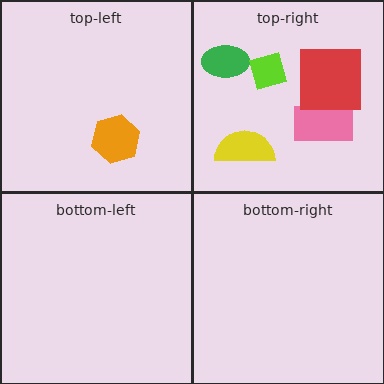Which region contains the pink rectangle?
The top-right region.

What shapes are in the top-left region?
The orange hexagon.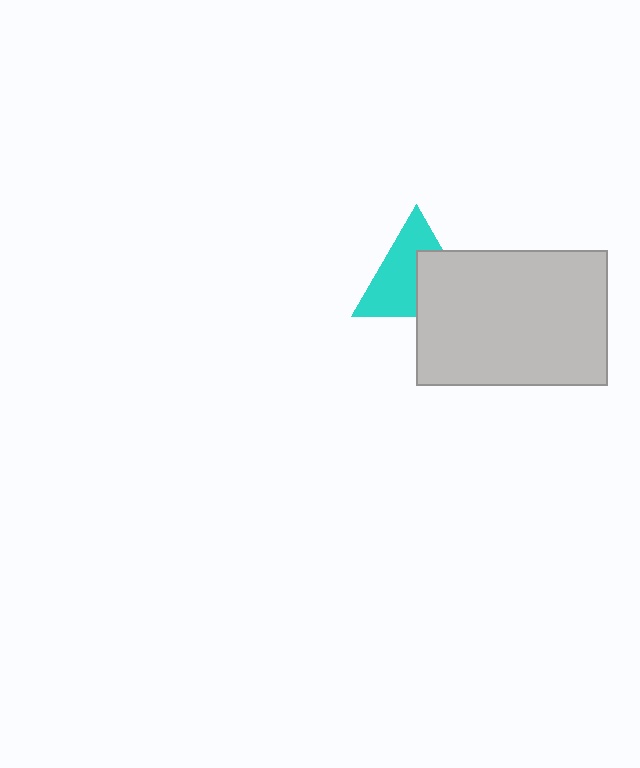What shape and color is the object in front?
The object in front is a light gray rectangle.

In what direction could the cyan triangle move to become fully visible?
The cyan triangle could move toward the upper-left. That would shift it out from behind the light gray rectangle entirely.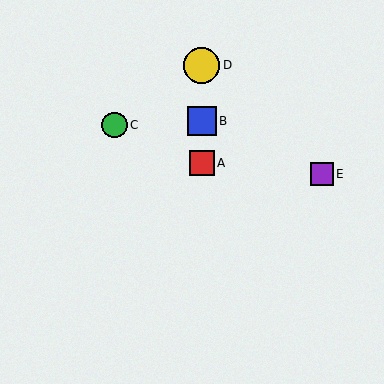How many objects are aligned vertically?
3 objects (A, B, D) are aligned vertically.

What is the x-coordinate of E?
Object E is at x≈322.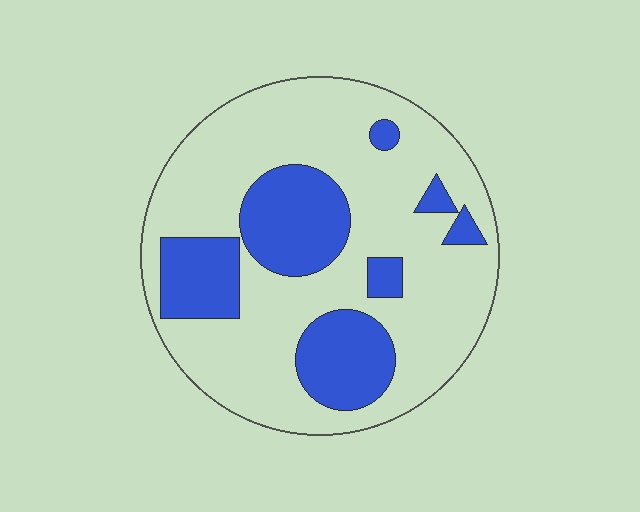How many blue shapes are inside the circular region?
7.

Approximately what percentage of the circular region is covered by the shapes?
Approximately 30%.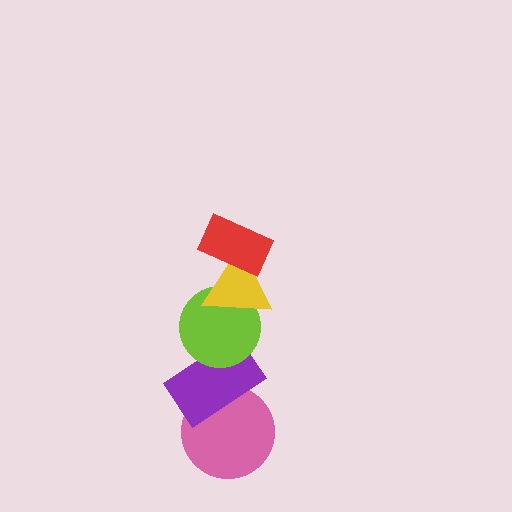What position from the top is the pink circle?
The pink circle is 5th from the top.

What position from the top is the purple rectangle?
The purple rectangle is 4th from the top.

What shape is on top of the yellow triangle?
The red rectangle is on top of the yellow triangle.